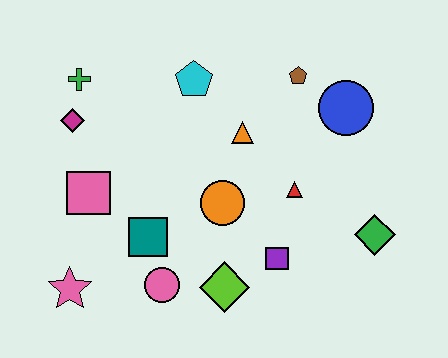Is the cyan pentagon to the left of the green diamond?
Yes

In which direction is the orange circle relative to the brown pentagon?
The orange circle is below the brown pentagon.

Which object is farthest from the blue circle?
The pink star is farthest from the blue circle.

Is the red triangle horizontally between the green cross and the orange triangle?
No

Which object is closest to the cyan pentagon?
The orange triangle is closest to the cyan pentagon.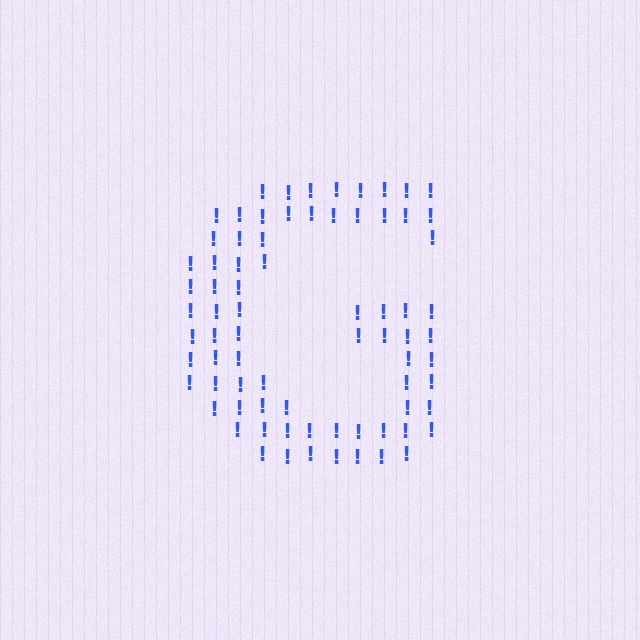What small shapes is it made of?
It is made of small exclamation marks.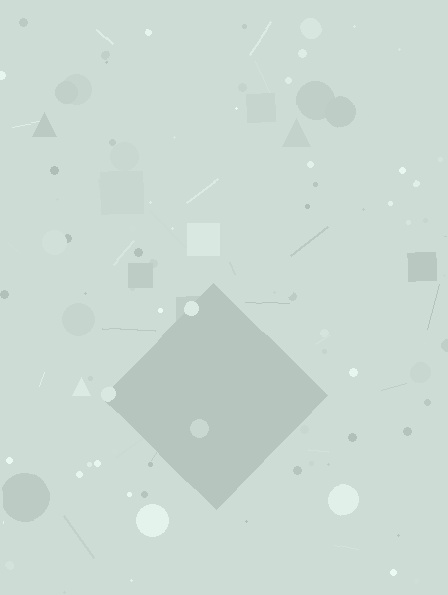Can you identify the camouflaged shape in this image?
The camouflaged shape is a diamond.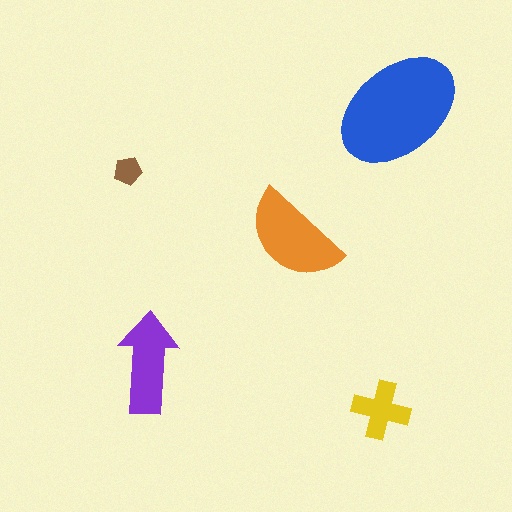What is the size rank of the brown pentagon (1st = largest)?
5th.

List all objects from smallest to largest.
The brown pentagon, the yellow cross, the purple arrow, the orange semicircle, the blue ellipse.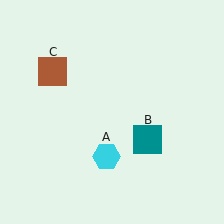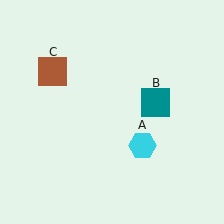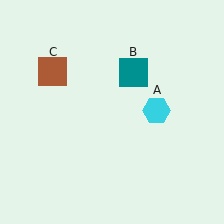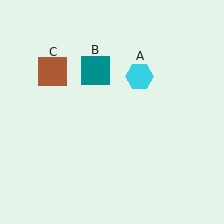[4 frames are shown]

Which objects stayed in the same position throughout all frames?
Brown square (object C) remained stationary.